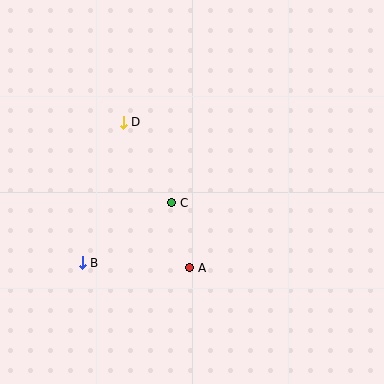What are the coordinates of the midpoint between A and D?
The midpoint between A and D is at (156, 195).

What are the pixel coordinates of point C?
Point C is at (172, 203).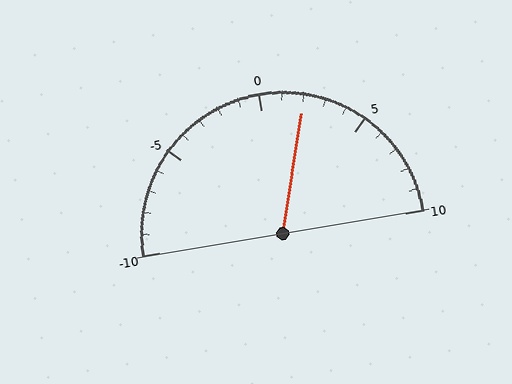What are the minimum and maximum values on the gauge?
The gauge ranges from -10 to 10.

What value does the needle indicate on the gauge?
The needle indicates approximately 2.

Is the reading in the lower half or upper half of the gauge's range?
The reading is in the upper half of the range (-10 to 10).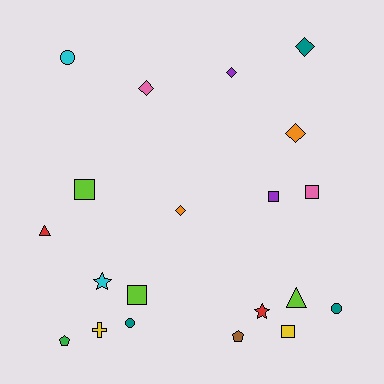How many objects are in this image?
There are 20 objects.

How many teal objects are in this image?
There are 3 teal objects.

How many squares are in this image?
There are 5 squares.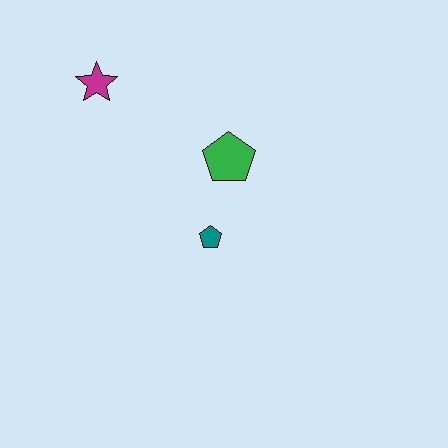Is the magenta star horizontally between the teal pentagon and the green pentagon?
No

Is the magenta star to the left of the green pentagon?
Yes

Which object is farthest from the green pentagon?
The magenta star is farthest from the green pentagon.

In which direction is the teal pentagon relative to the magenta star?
The teal pentagon is below the magenta star.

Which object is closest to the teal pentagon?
The green pentagon is closest to the teal pentagon.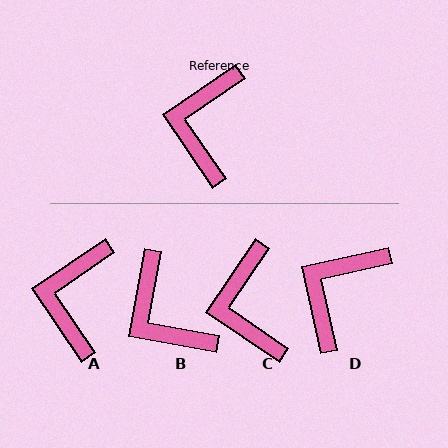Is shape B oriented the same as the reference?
No, it is off by about 45 degrees.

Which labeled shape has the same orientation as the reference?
A.